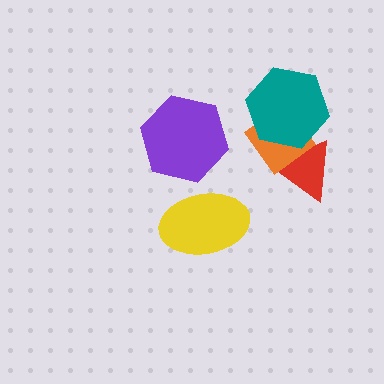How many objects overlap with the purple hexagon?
0 objects overlap with the purple hexagon.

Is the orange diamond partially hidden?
Yes, it is partially covered by another shape.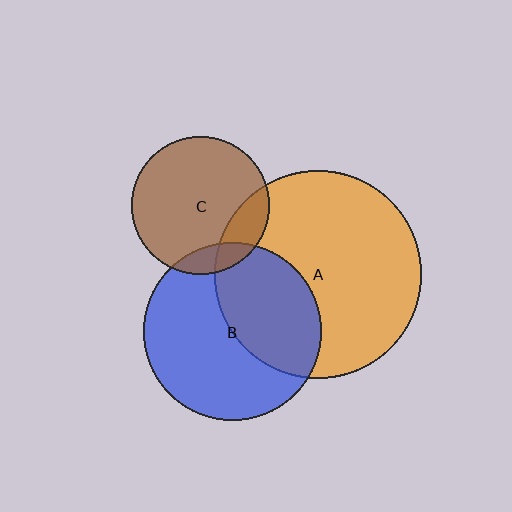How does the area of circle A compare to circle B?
Approximately 1.4 times.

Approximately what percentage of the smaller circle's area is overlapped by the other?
Approximately 40%.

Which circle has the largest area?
Circle A (orange).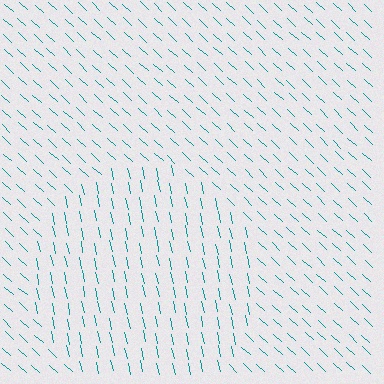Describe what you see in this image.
The image is filled with small teal line segments. A circle region in the image has lines oriented differently from the surrounding lines, creating a visible texture boundary.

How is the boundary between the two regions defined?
The boundary is defined purely by a change in line orientation (approximately 35 degrees difference). All lines are the same color and thickness.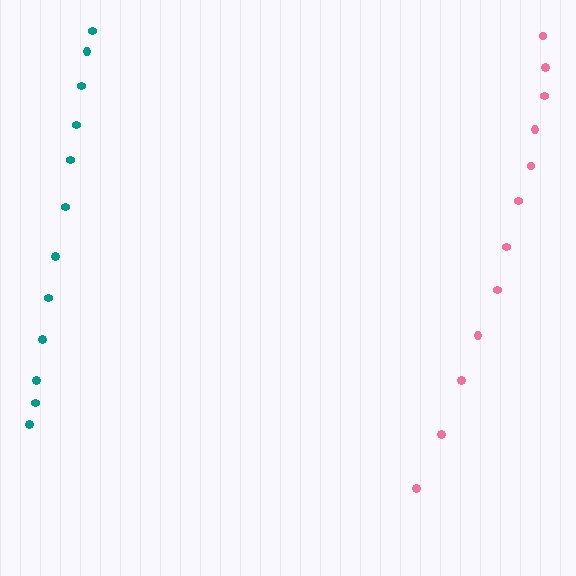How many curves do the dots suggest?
There are 2 distinct paths.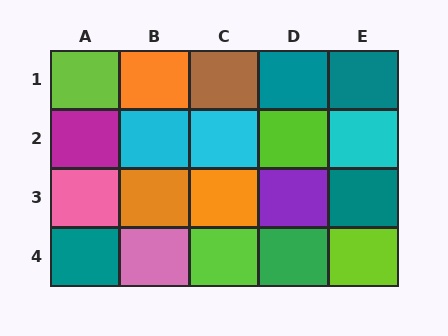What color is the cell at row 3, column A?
Pink.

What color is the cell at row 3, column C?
Orange.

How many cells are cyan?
3 cells are cyan.